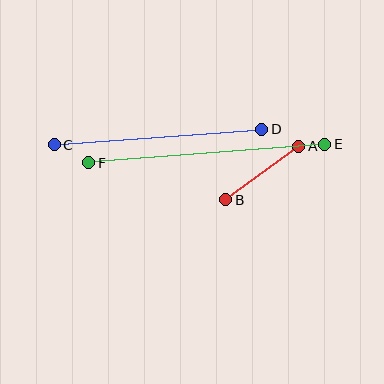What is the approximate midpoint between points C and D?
The midpoint is at approximately (158, 137) pixels.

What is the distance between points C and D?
The distance is approximately 208 pixels.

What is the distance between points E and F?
The distance is approximately 237 pixels.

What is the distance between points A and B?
The distance is approximately 90 pixels.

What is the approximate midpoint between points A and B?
The midpoint is at approximately (262, 173) pixels.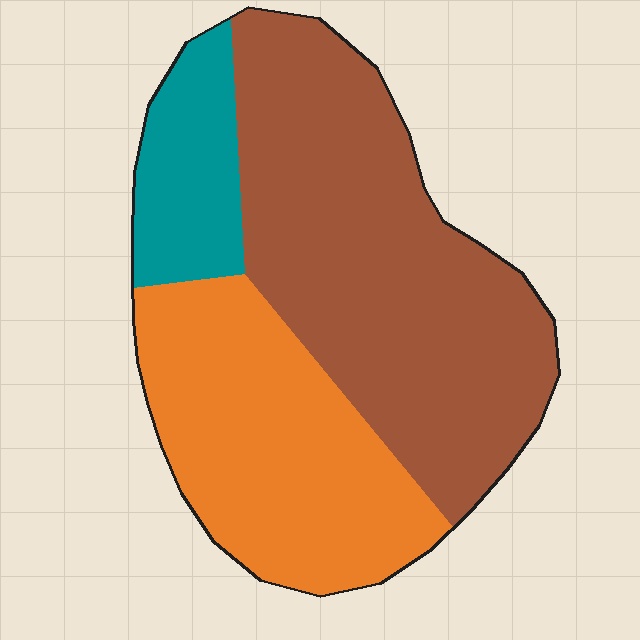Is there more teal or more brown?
Brown.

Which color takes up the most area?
Brown, at roughly 50%.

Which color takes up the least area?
Teal, at roughly 15%.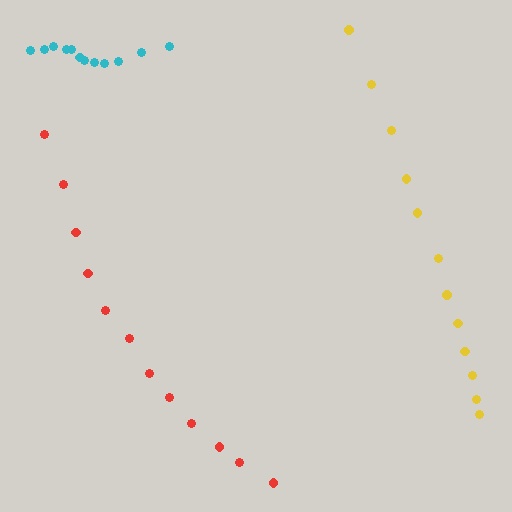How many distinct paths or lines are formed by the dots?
There are 3 distinct paths.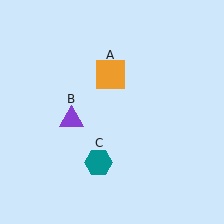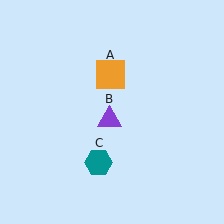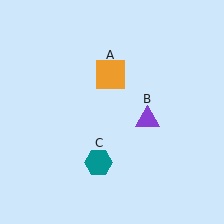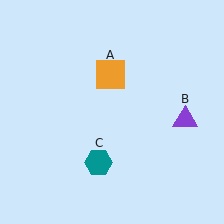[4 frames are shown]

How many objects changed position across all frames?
1 object changed position: purple triangle (object B).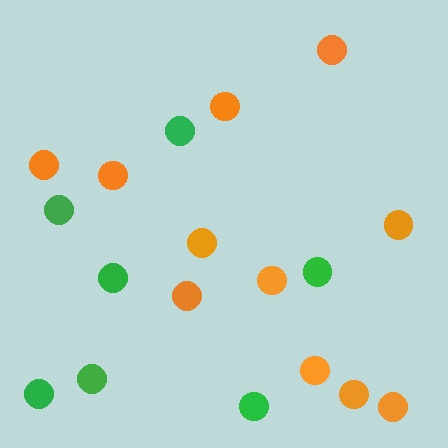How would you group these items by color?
There are 2 groups: one group of green circles (7) and one group of orange circles (11).